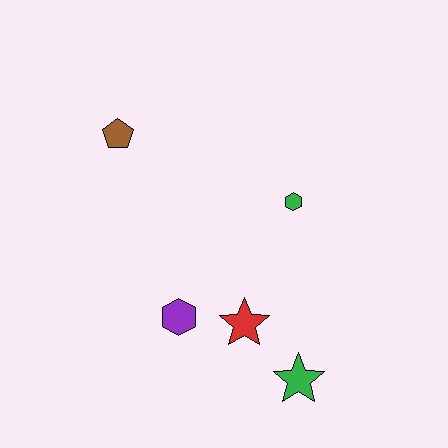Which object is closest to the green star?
The red star is closest to the green star.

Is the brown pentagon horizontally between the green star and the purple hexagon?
No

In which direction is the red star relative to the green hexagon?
The red star is below the green hexagon.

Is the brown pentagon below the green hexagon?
No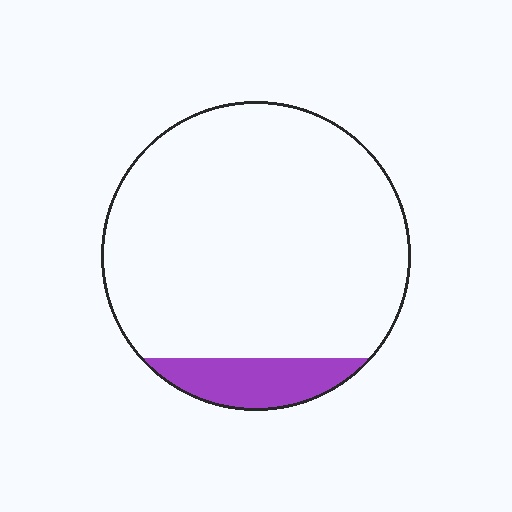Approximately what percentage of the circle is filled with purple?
Approximately 10%.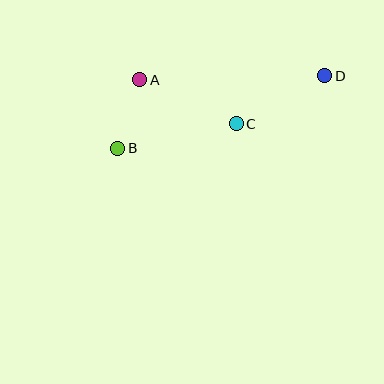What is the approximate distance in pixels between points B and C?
The distance between B and C is approximately 121 pixels.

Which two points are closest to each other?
Points A and B are closest to each other.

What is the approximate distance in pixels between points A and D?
The distance between A and D is approximately 185 pixels.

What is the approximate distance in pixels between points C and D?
The distance between C and D is approximately 101 pixels.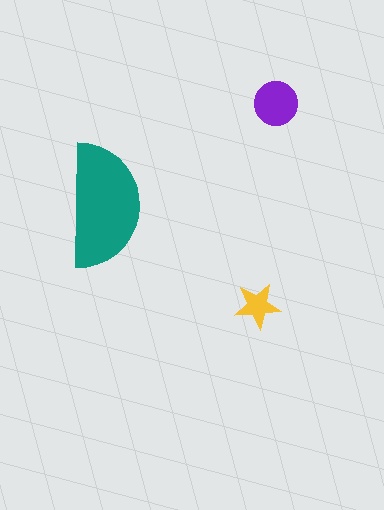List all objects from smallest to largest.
The yellow star, the purple circle, the teal semicircle.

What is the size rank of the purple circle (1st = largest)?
2nd.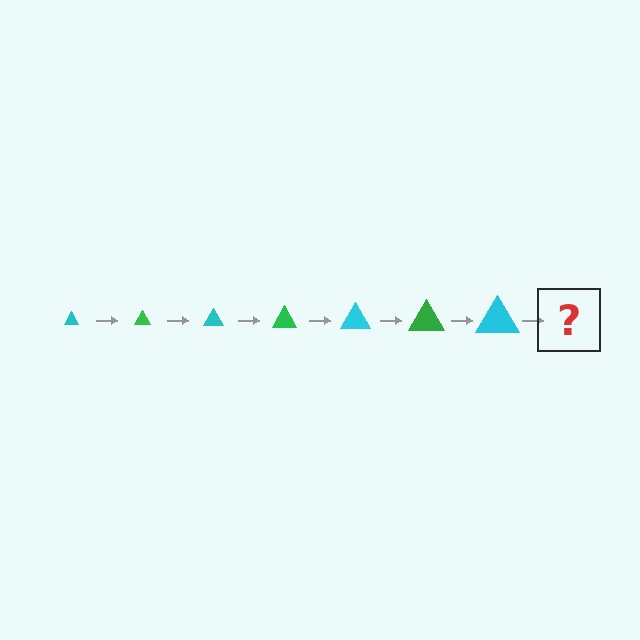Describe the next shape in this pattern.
It should be a green triangle, larger than the previous one.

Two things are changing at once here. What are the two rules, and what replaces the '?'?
The two rules are that the triangle grows larger each step and the color cycles through cyan and green. The '?' should be a green triangle, larger than the previous one.